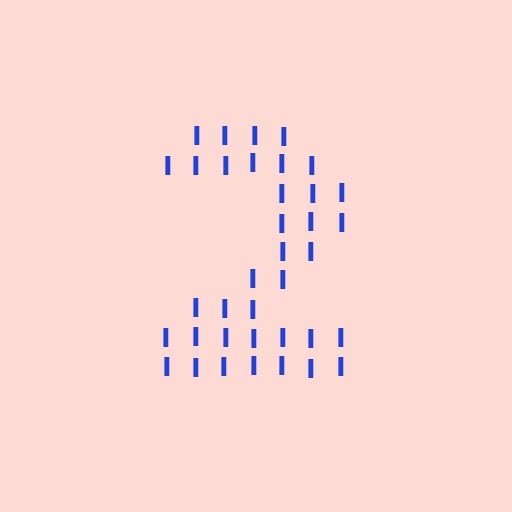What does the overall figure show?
The overall figure shows the digit 2.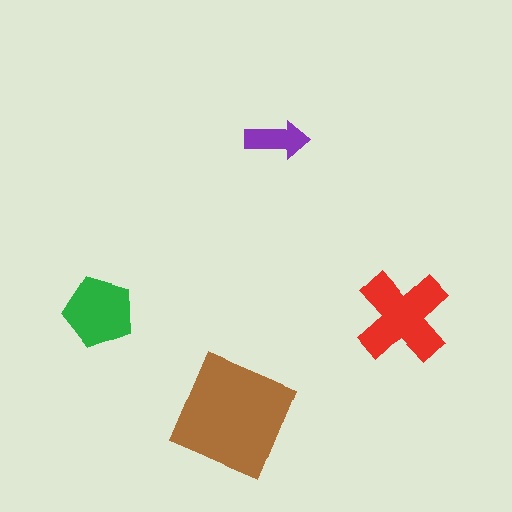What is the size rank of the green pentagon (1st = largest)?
3rd.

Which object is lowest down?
The brown square is bottommost.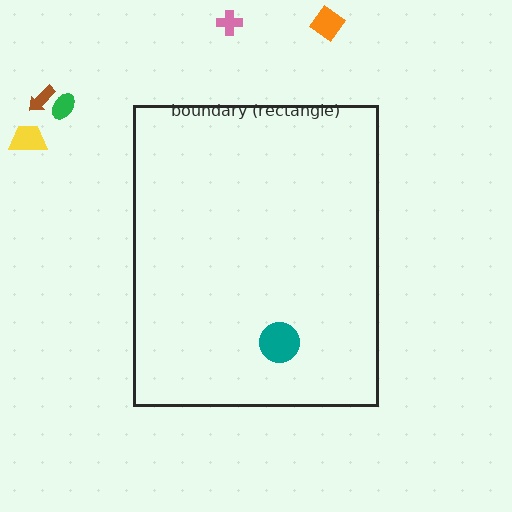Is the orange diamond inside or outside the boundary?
Outside.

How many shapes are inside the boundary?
1 inside, 5 outside.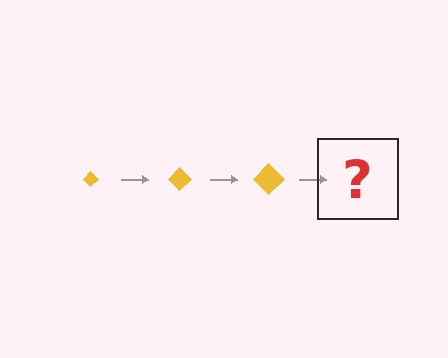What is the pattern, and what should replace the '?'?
The pattern is that the diamond gets progressively larger each step. The '?' should be a yellow diamond, larger than the previous one.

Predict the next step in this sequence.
The next step is a yellow diamond, larger than the previous one.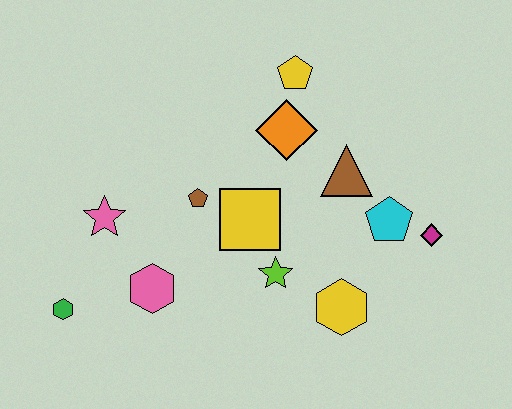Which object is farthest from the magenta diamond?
The green hexagon is farthest from the magenta diamond.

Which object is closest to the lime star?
The yellow square is closest to the lime star.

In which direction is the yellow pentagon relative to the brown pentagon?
The yellow pentagon is above the brown pentagon.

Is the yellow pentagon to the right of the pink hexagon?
Yes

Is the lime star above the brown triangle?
No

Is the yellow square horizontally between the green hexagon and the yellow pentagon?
Yes